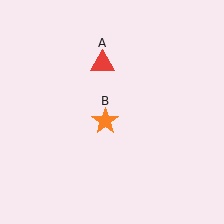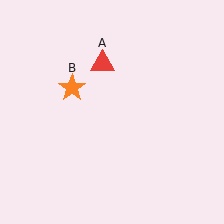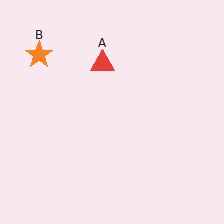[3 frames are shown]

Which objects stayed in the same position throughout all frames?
Red triangle (object A) remained stationary.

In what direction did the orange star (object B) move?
The orange star (object B) moved up and to the left.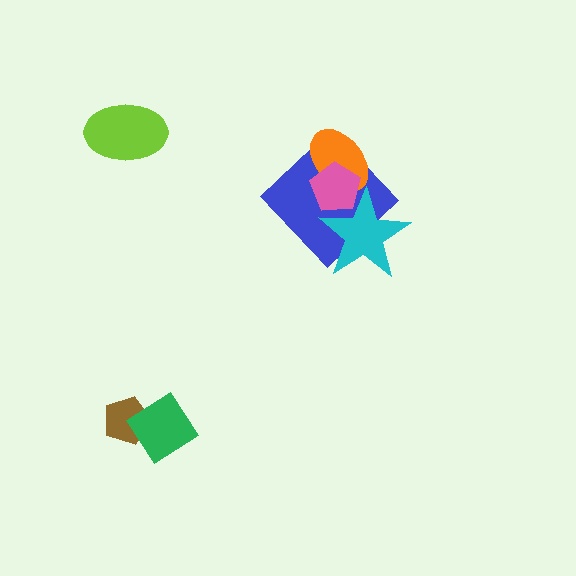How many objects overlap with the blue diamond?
3 objects overlap with the blue diamond.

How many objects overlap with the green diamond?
1 object overlaps with the green diamond.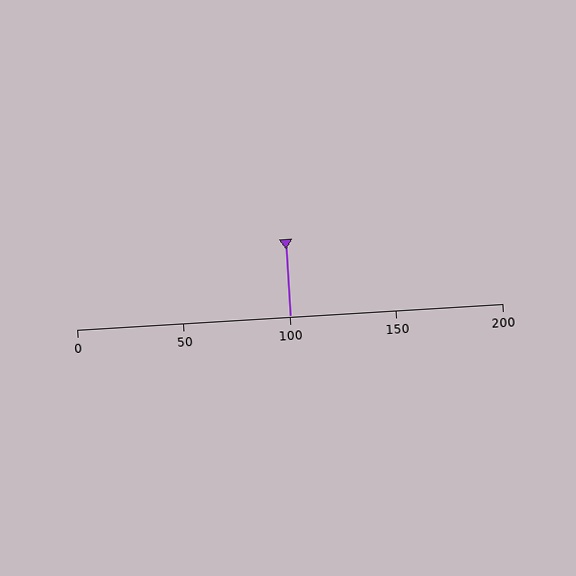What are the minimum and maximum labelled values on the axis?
The axis runs from 0 to 200.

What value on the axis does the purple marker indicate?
The marker indicates approximately 100.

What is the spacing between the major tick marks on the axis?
The major ticks are spaced 50 apart.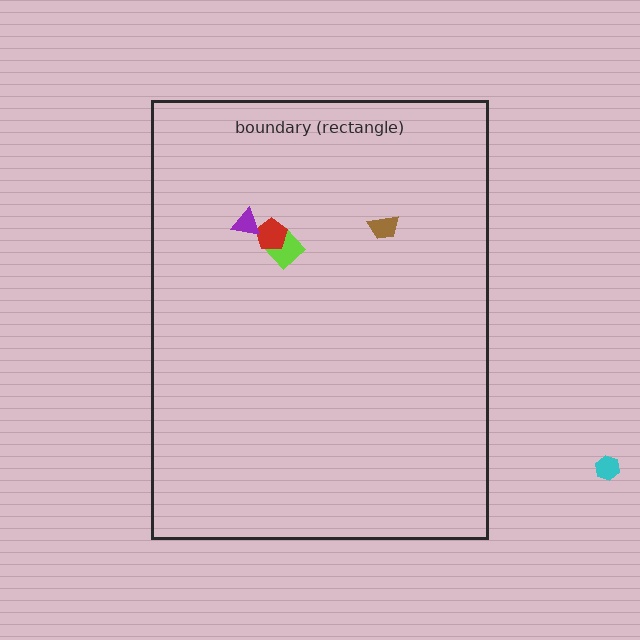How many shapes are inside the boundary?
4 inside, 1 outside.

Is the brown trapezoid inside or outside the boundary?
Inside.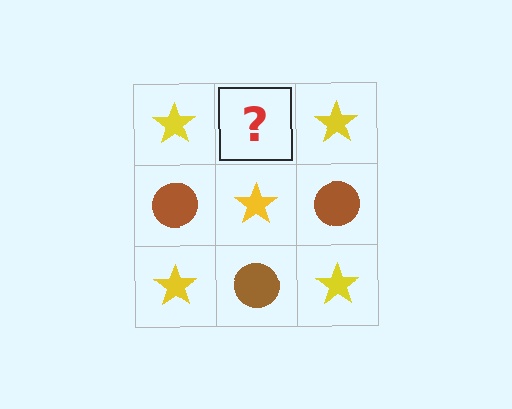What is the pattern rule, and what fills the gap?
The rule is that it alternates yellow star and brown circle in a checkerboard pattern. The gap should be filled with a brown circle.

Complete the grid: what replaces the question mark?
The question mark should be replaced with a brown circle.